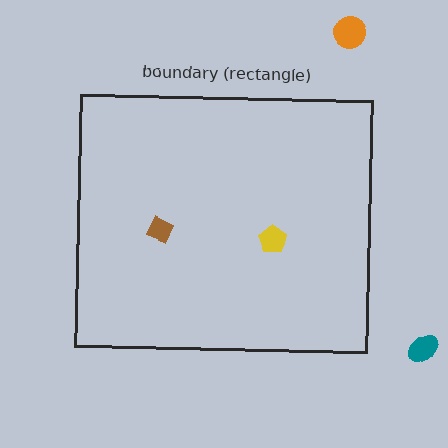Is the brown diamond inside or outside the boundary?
Inside.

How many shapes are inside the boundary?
2 inside, 2 outside.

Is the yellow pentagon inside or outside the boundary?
Inside.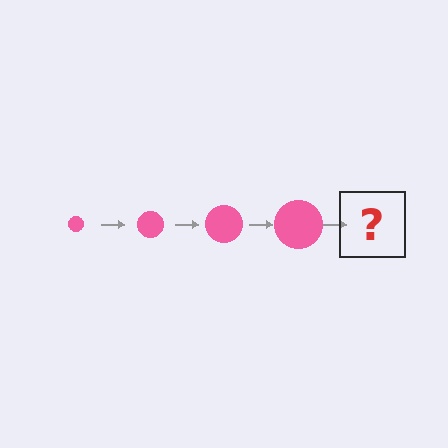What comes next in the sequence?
The next element should be a pink circle, larger than the previous one.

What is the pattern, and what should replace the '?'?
The pattern is that the circle gets progressively larger each step. The '?' should be a pink circle, larger than the previous one.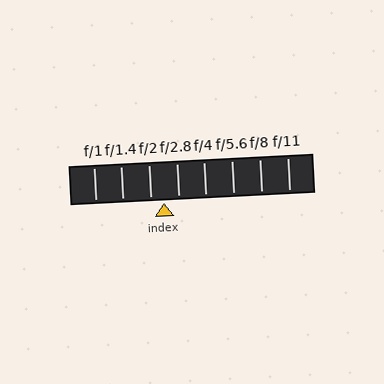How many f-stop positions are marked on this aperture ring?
There are 8 f-stop positions marked.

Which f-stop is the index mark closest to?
The index mark is closest to f/2.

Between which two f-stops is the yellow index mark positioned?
The index mark is between f/2 and f/2.8.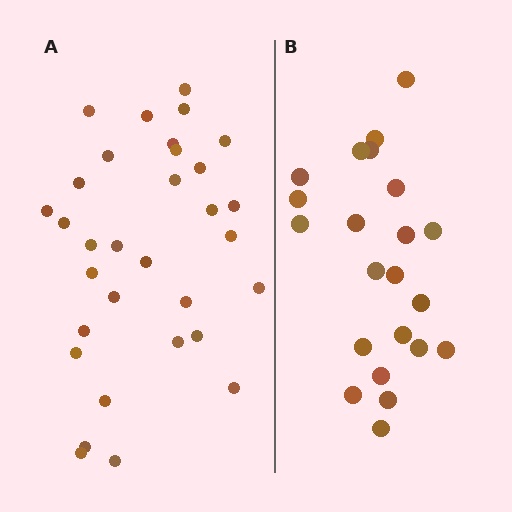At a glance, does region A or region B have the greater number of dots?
Region A (the left region) has more dots.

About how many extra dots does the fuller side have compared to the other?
Region A has roughly 10 or so more dots than region B.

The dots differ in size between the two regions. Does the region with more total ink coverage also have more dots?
No. Region B has more total ink coverage because its dots are larger, but region A actually contains more individual dots. Total area can be misleading — the number of items is what matters here.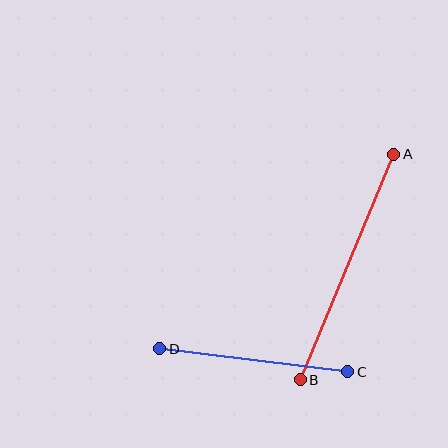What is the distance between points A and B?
The distance is approximately 244 pixels.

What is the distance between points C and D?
The distance is approximately 189 pixels.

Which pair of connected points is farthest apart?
Points A and B are farthest apart.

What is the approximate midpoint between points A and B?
The midpoint is at approximately (347, 267) pixels.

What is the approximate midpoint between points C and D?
The midpoint is at approximately (254, 360) pixels.